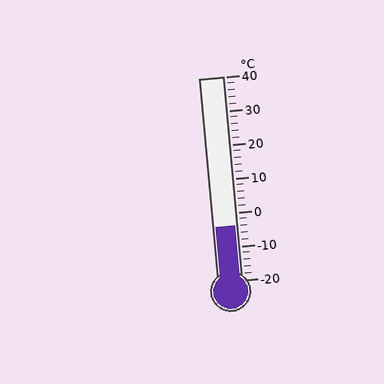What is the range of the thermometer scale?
The thermometer scale ranges from -20°C to 40°C.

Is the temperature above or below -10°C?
The temperature is above -10°C.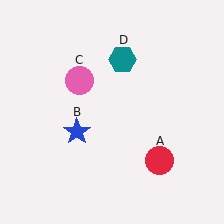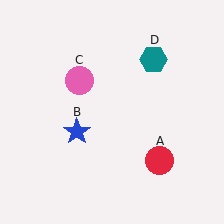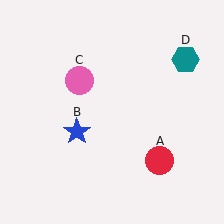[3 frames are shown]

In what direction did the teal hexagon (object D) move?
The teal hexagon (object D) moved right.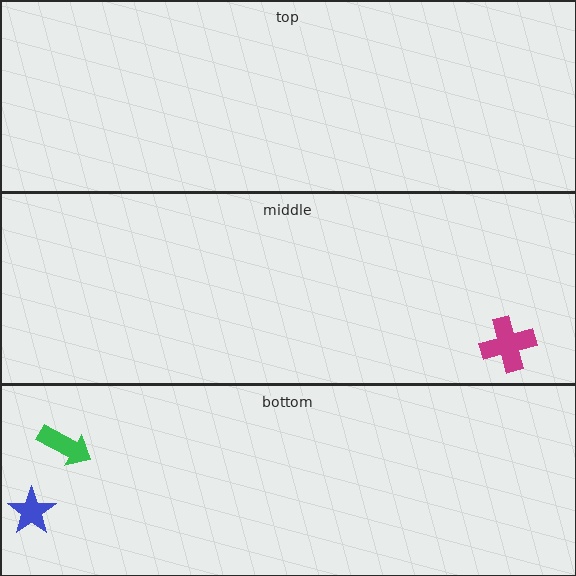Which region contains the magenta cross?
The middle region.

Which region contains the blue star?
The bottom region.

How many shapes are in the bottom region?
2.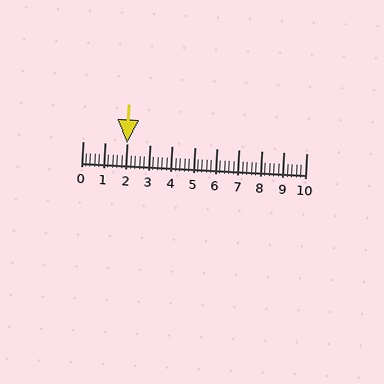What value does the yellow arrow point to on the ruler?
The yellow arrow points to approximately 2.0.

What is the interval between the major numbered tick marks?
The major tick marks are spaced 1 units apart.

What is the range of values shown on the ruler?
The ruler shows values from 0 to 10.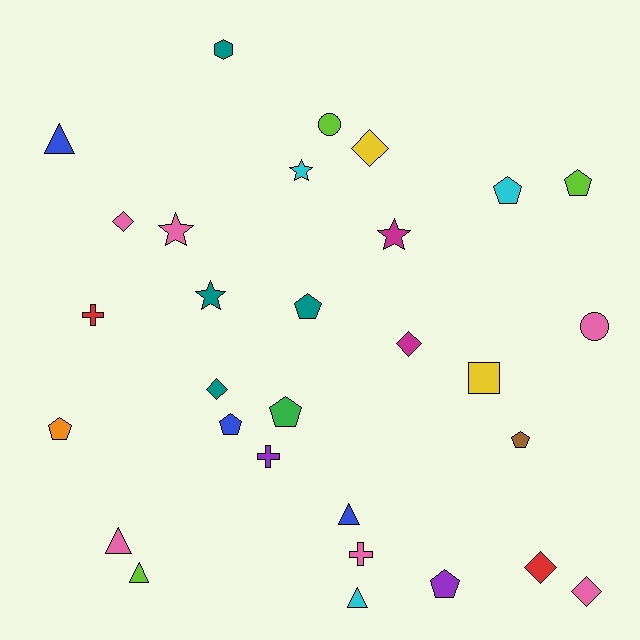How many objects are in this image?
There are 30 objects.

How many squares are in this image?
There is 1 square.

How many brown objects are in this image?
There is 1 brown object.